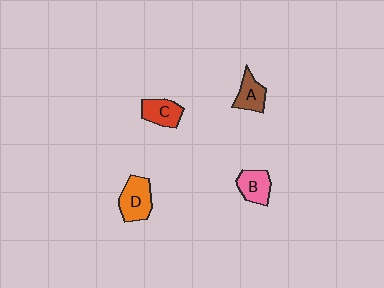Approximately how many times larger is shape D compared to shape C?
Approximately 1.3 times.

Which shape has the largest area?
Shape D (orange).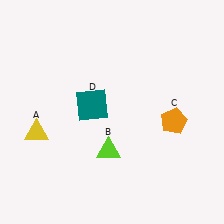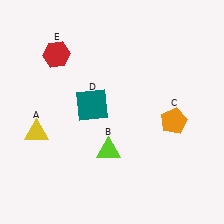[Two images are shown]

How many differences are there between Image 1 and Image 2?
There is 1 difference between the two images.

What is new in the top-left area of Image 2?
A red hexagon (E) was added in the top-left area of Image 2.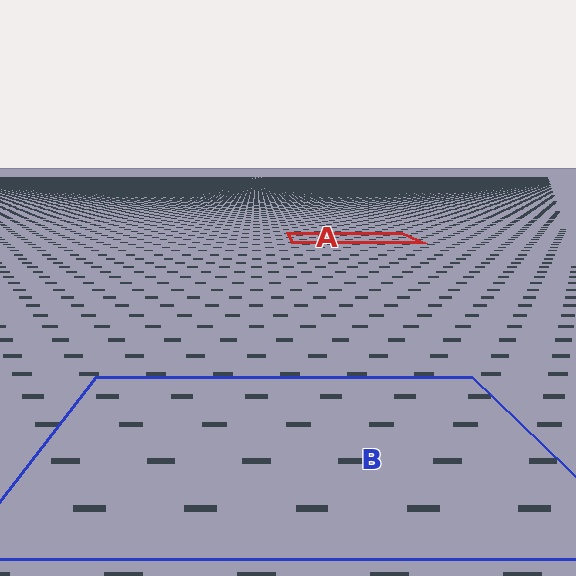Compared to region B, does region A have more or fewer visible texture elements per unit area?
Region A has more texture elements per unit area — they are packed more densely because it is farther away.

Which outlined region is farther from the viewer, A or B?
Region A is farther from the viewer — the texture elements inside it appear smaller and more densely packed.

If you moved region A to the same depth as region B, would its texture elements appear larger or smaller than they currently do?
They would appear larger. At a closer depth, the same texture elements are projected at a bigger on-screen size.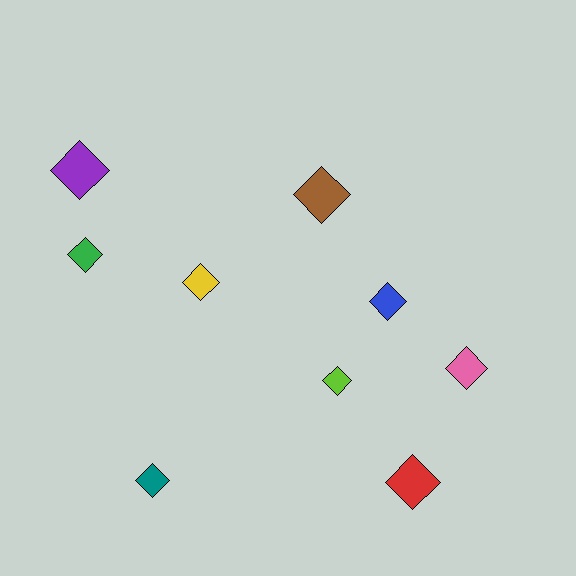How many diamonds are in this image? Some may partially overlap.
There are 9 diamonds.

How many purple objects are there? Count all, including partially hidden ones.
There is 1 purple object.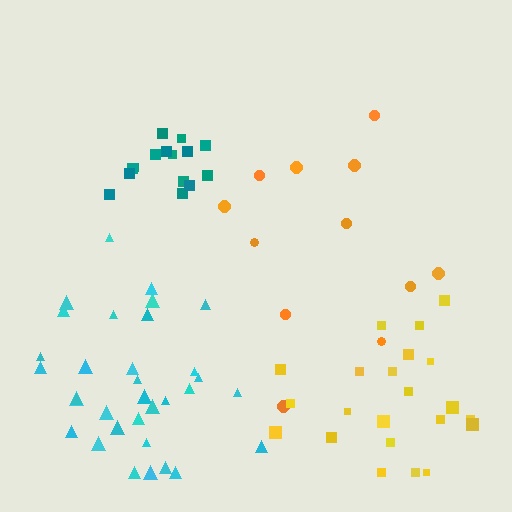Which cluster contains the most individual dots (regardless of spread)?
Cyan (33).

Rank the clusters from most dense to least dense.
teal, cyan, yellow, orange.